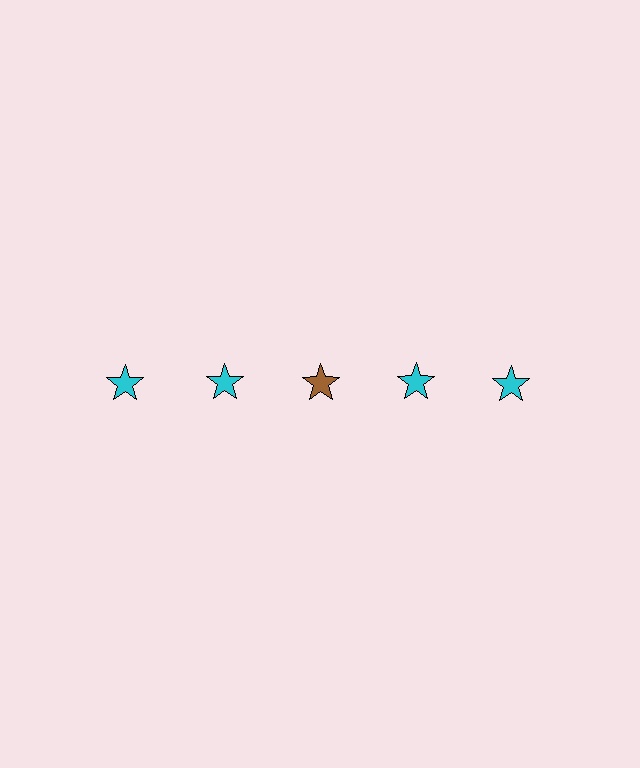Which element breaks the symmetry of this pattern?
The brown star in the top row, center column breaks the symmetry. All other shapes are cyan stars.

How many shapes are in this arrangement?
There are 5 shapes arranged in a grid pattern.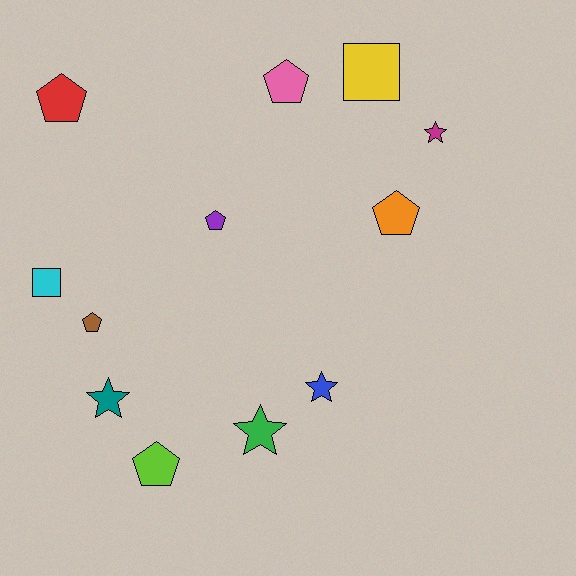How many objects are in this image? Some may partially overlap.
There are 12 objects.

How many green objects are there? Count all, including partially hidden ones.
There is 1 green object.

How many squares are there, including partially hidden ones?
There are 2 squares.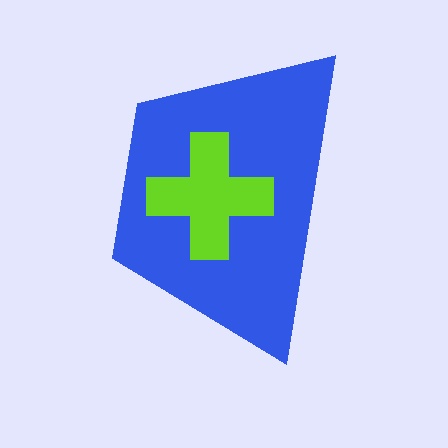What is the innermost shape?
The lime cross.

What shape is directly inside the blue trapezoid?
The lime cross.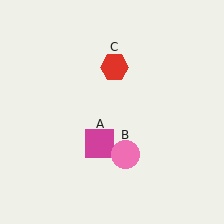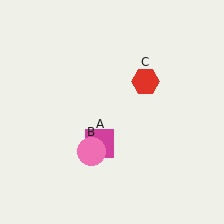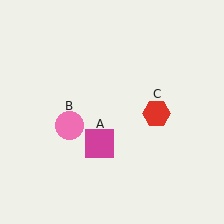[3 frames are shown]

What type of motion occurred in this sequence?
The pink circle (object B), red hexagon (object C) rotated clockwise around the center of the scene.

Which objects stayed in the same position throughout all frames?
Magenta square (object A) remained stationary.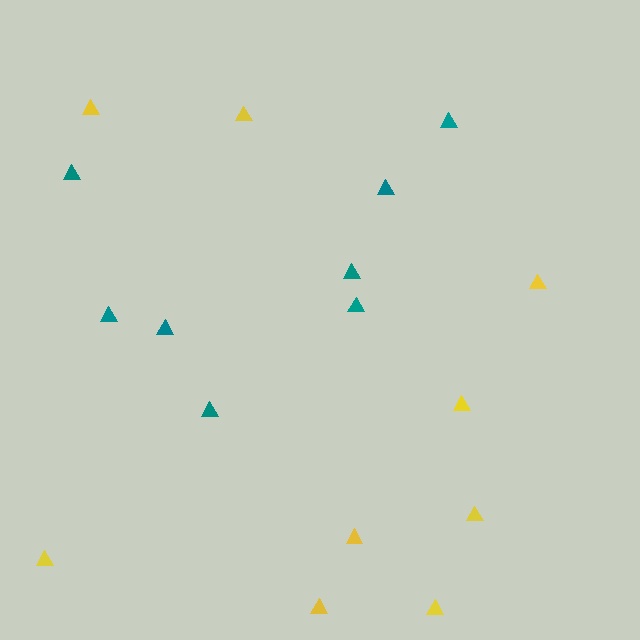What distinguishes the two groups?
There are 2 groups: one group of yellow triangles (9) and one group of teal triangles (8).